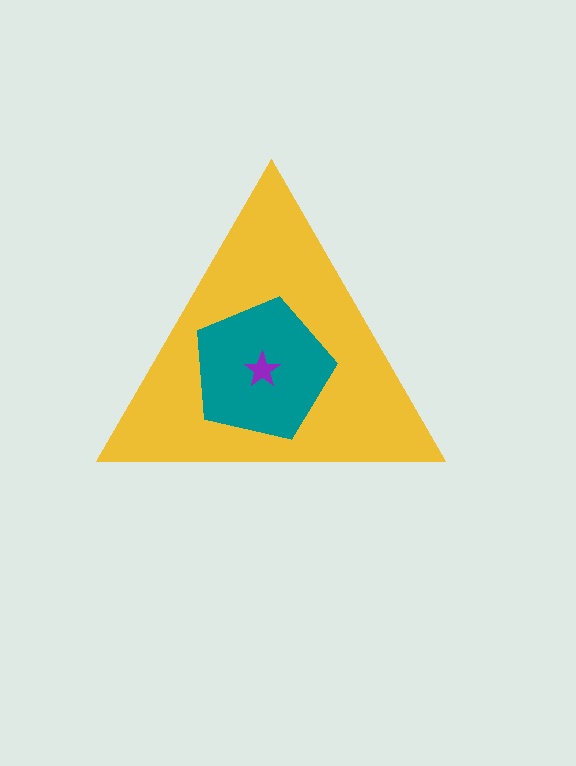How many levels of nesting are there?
3.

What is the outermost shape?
The yellow triangle.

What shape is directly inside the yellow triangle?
The teal pentagon.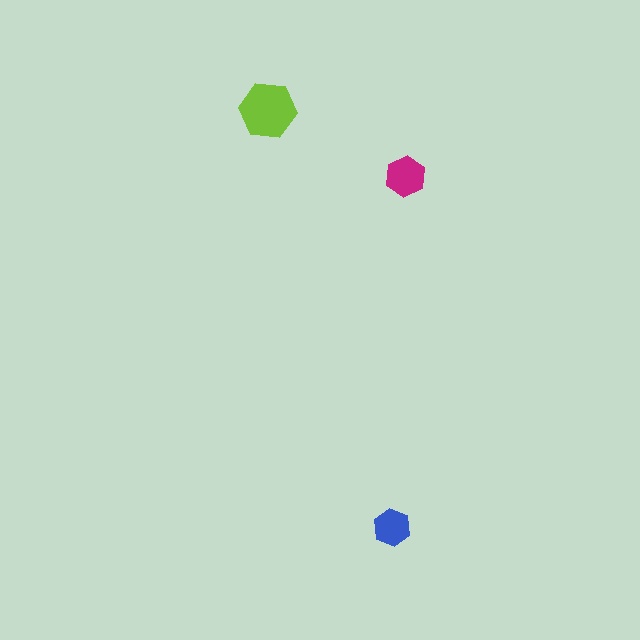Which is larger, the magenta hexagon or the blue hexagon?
The magenta one.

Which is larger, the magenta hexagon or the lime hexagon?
The lime one.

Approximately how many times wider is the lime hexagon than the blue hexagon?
About 1.5 times wider.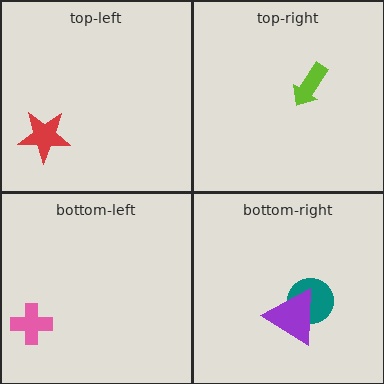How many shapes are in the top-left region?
1.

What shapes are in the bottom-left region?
The pink cross.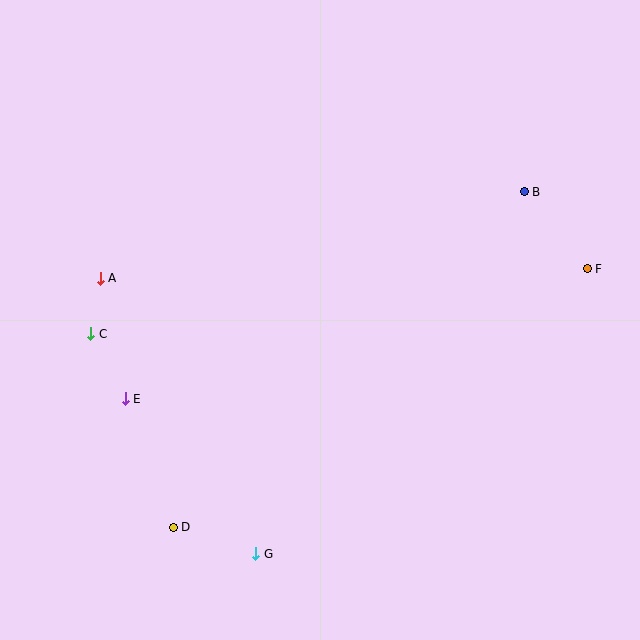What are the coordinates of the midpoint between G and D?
The midpoint between G and D is at (214, 540).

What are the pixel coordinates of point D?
Point D is at (173, 527).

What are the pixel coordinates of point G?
Point G is at (256, 554).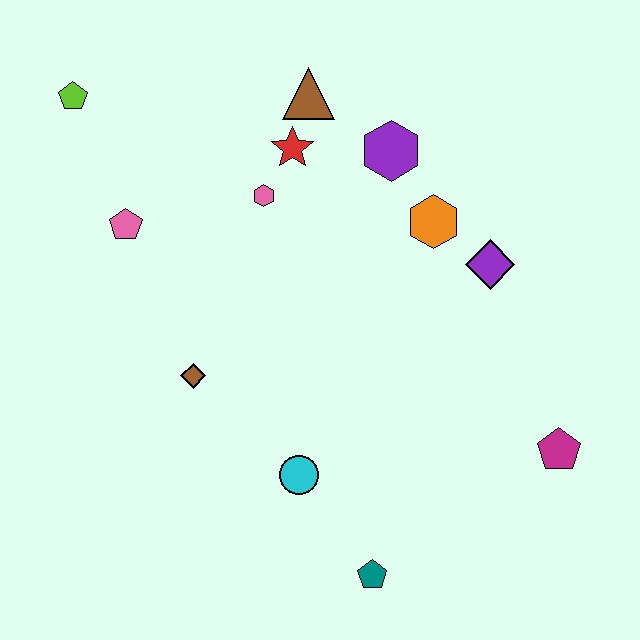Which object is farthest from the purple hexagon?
The teal pentagon is farthest from the purple hexagon.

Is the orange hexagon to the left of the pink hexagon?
No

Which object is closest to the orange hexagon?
The purple diamond is closest to the orange hexagon.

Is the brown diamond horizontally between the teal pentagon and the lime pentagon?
Yes